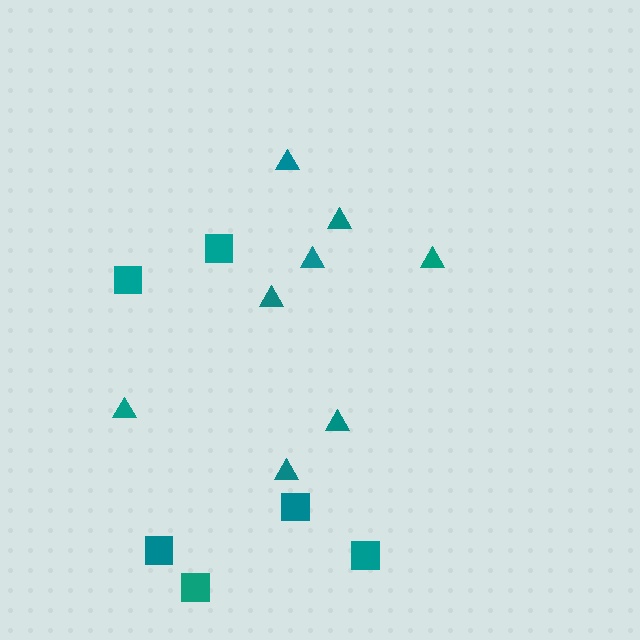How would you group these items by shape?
There are 2 groups: one group of triangles (8) and one group of squares (6).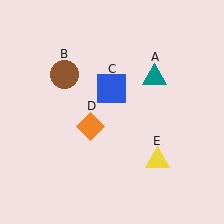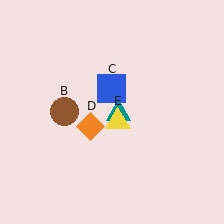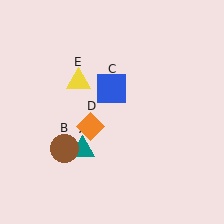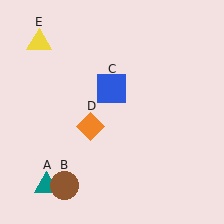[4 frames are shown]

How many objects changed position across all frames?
3 objects changed position: teal triangle (object A), brown circle (object B), yellow triangle (object E).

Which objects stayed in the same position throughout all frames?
Blue square (object C) and orange diamond (object D) remained stationary.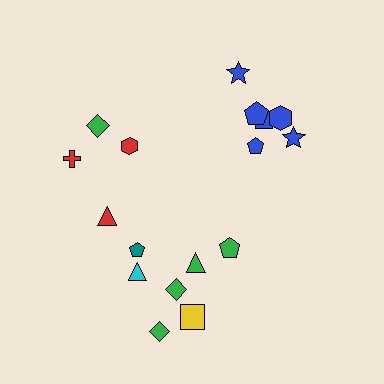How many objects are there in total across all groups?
There are 17 objects.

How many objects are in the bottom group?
There are 7 objects.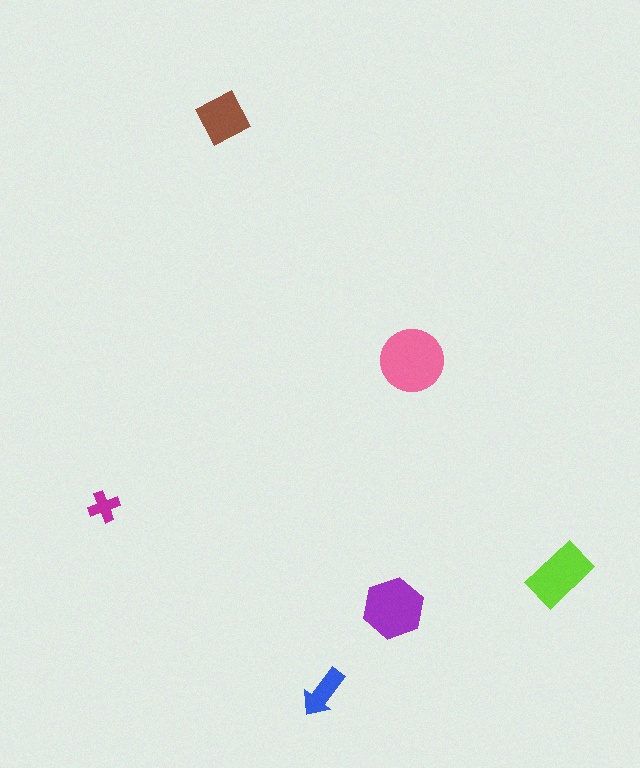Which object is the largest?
The pink circle.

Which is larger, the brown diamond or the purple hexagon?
The purple hexagon.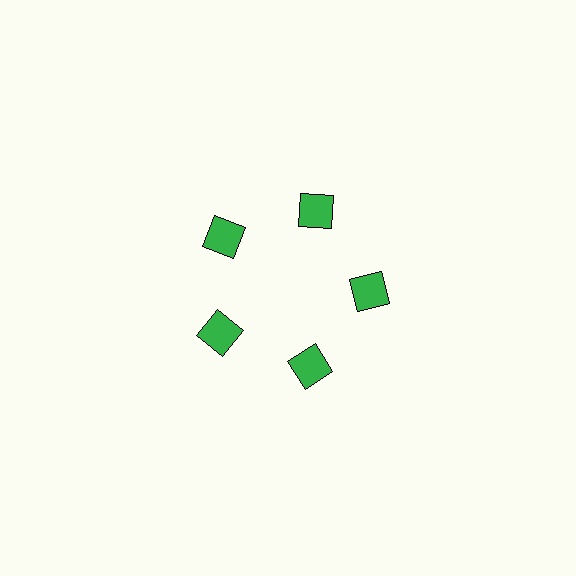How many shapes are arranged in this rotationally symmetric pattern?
There are 5 shapes, arranged in 5 groups of 1.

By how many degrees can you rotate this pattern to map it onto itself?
The pattern maps onto itself every 72 degrees of rotation.